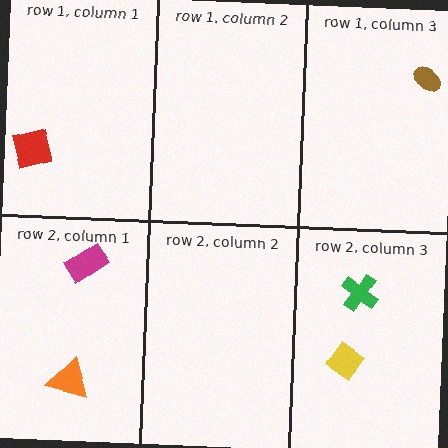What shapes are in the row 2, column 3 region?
The yellow diamond, the green cross.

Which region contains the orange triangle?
The row 2, column 1 region.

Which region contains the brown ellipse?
The row 1, column 3 region.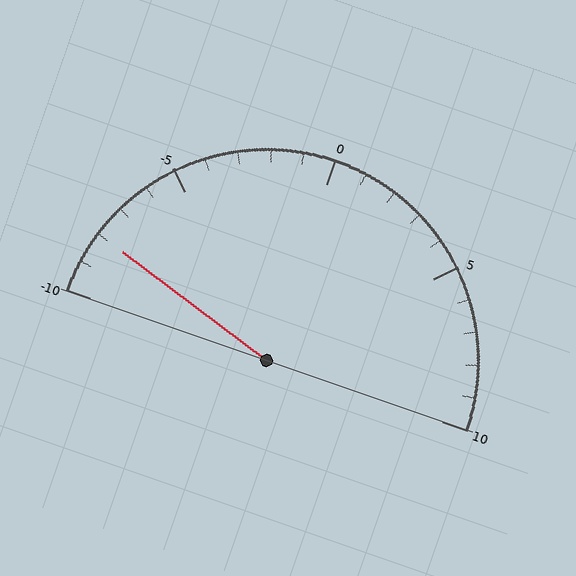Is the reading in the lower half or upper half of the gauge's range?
The reading is in the lower half of the range (-10 to 10).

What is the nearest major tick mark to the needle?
The nearest major tick mark is -10.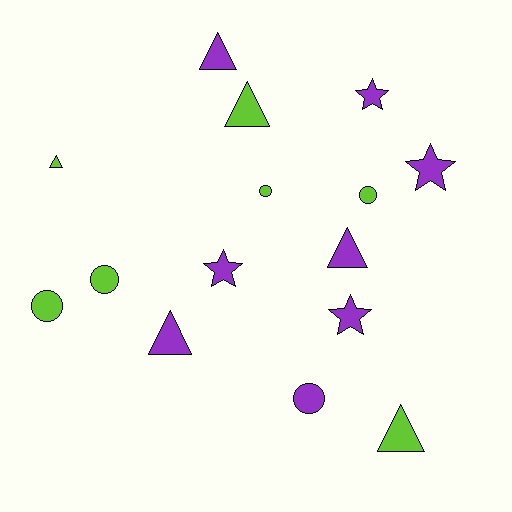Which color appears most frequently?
Purple, with 8 objects.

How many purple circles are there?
There is 1 purple circle.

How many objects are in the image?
There are 15 objects.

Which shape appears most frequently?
Triangle, with 6 objects.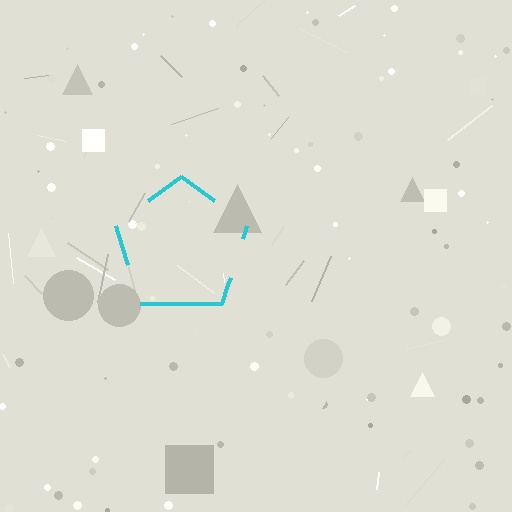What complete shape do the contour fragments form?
The contour fragments form a pentagon.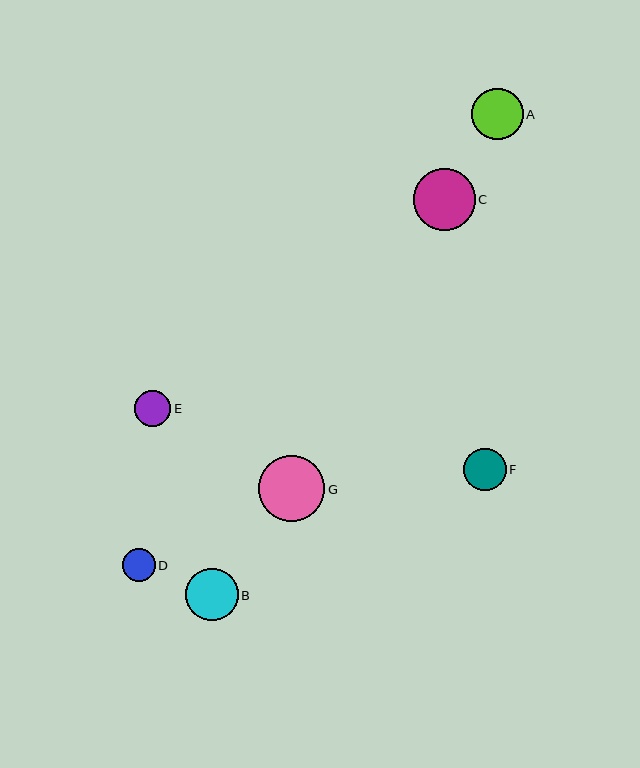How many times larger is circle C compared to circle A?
Circle C is approximately 1.2 times the size of circle A.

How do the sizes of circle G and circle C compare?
Circle G and circle C are approximately the same size.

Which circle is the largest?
Circle G is the largest with a size of approximately 66 pixels.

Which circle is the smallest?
Circle D is the smallest with a size of approximately 33 pixels.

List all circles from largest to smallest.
From largest to smallest: G, C, B, A, F, E, D.